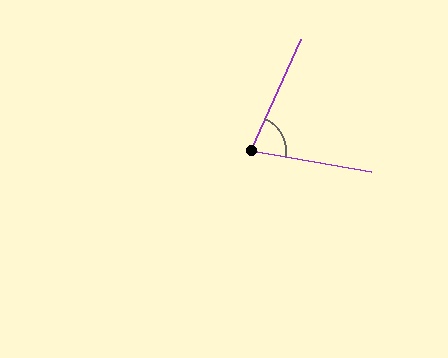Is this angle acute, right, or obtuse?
It is acute.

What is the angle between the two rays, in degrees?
Approximately 75 degrees.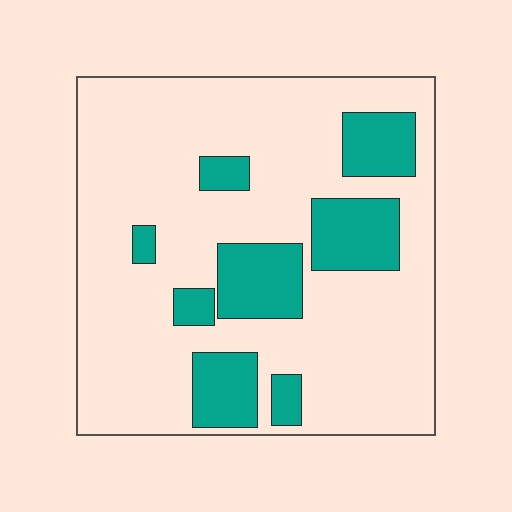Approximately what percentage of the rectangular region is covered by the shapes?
Approximately 20%.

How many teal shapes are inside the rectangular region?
8.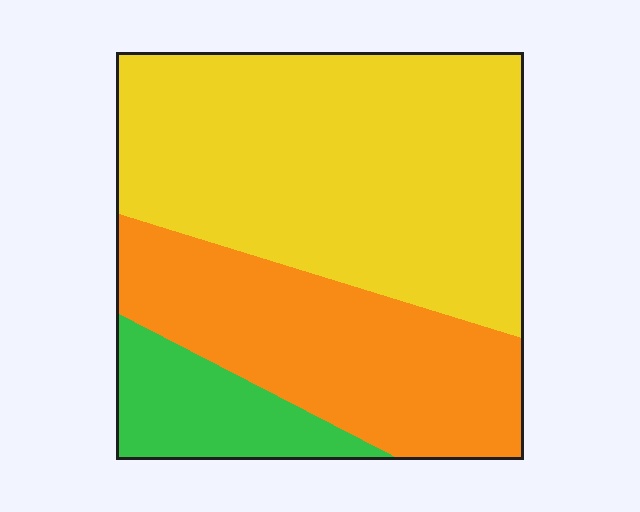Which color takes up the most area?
Yellow, at roughly 55%.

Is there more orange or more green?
Orange.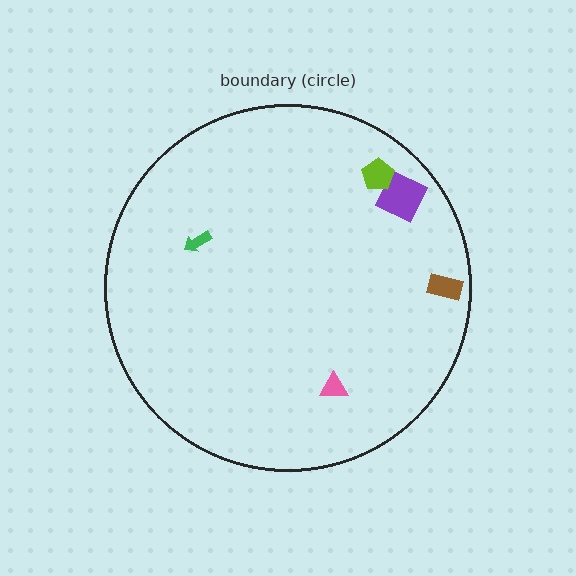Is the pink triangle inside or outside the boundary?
Inside.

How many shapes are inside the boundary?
5 inside, 0 outside.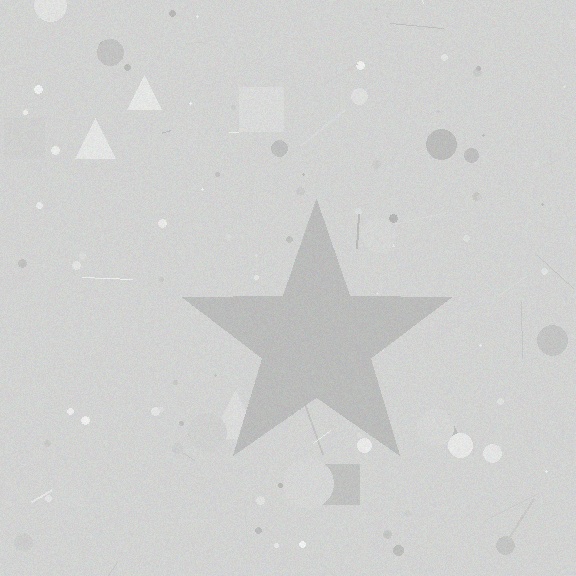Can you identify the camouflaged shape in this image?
The camouflaged shape is a star.